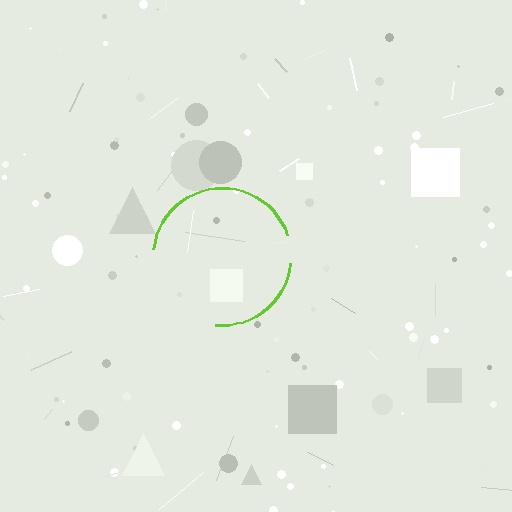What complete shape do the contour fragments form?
The contour fragments form a circle.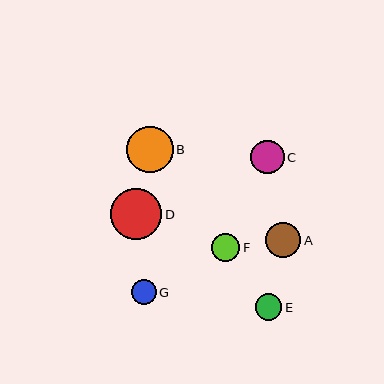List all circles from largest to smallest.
From largest to smallest: D, B, A, C, F, E, G.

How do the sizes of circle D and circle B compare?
Circle D and circle B are approximately the same size.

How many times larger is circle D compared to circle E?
Circle D is approximately 1.9 times the size of circle E.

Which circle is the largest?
Circle D is the largest with a size of approximately 51 pixels.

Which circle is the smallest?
Circle G is the smallest with a size of approximately 25 pixels.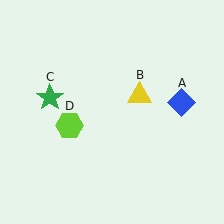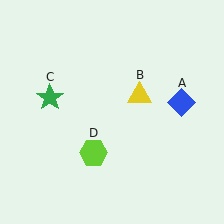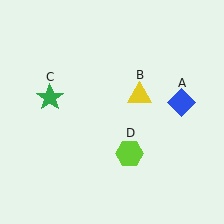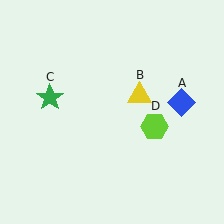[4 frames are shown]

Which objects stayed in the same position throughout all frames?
Blue diamond (object A) and yellow triangle (object B) and green star (object C) remained stationary.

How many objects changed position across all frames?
1 object changed position: lime hexagon (object D).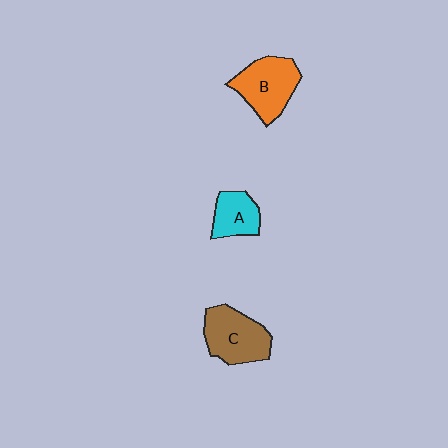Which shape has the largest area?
Shape C (brown).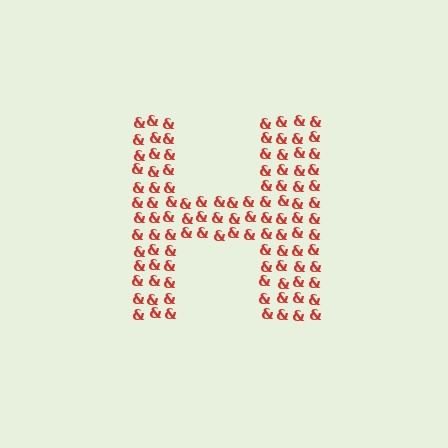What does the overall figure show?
The overall figure shows the letter H.